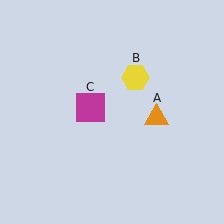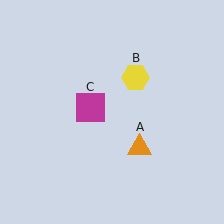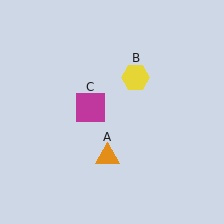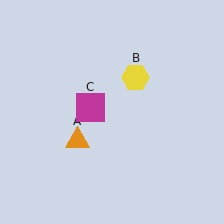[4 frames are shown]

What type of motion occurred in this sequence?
The orange triangle (object A) rotated clockwise around the center of the scene.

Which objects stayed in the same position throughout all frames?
Yellow hexagon (object B) and magenta square (object C) remained stationary.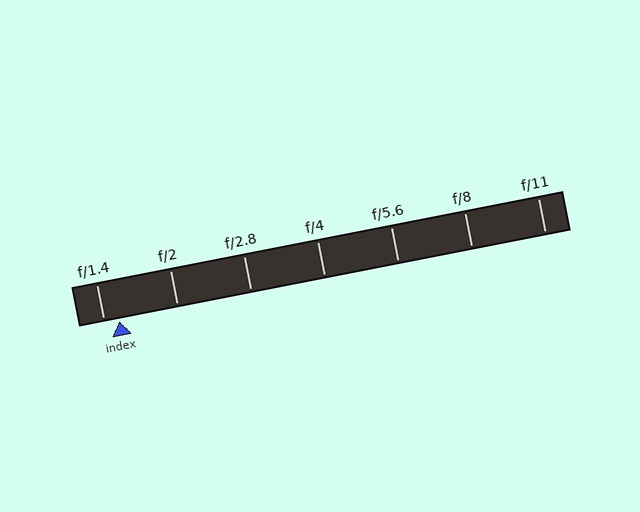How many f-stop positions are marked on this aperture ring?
There are 7 f-stop positions marked.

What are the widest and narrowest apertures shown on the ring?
The widest aperture shown is f/1.4 and the narrowest is f/11.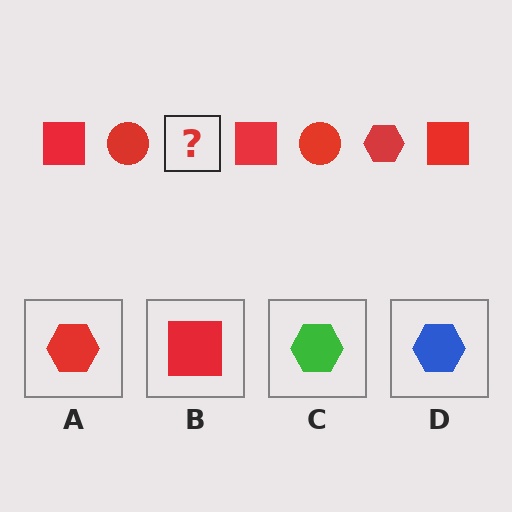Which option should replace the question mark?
Option A.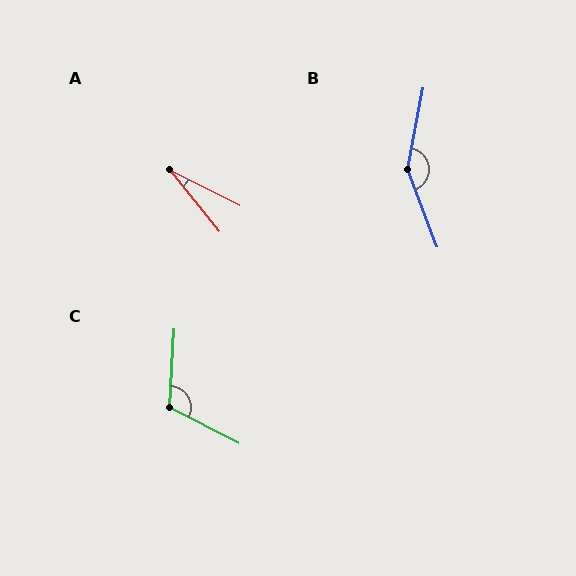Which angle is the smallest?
A, at approximately 25 degrees.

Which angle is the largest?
B, at approximately 148 degrees.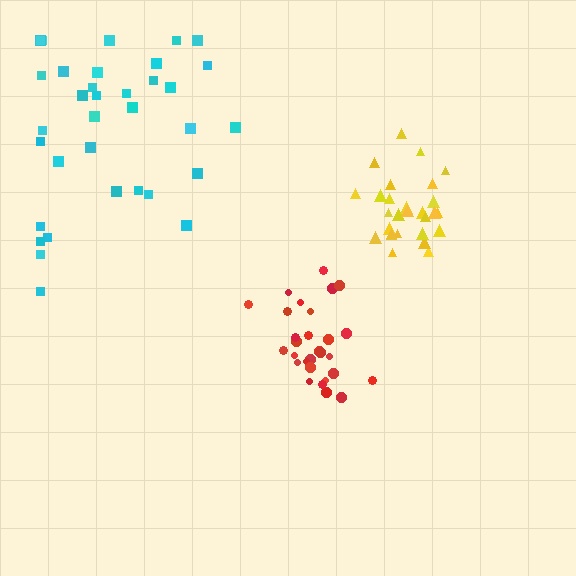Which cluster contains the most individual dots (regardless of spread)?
Cyan (35).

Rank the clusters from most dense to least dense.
yellow, red, cyan.